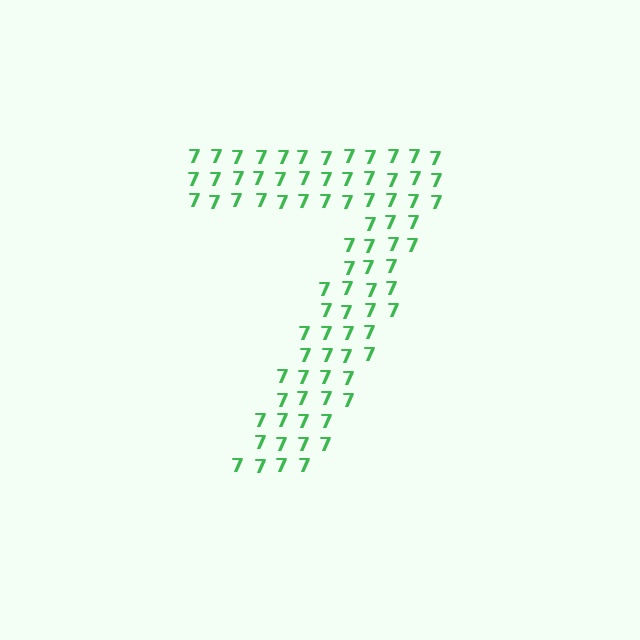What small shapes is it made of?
It is made of small digit 7's.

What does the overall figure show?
The overall figure shows the digit 7.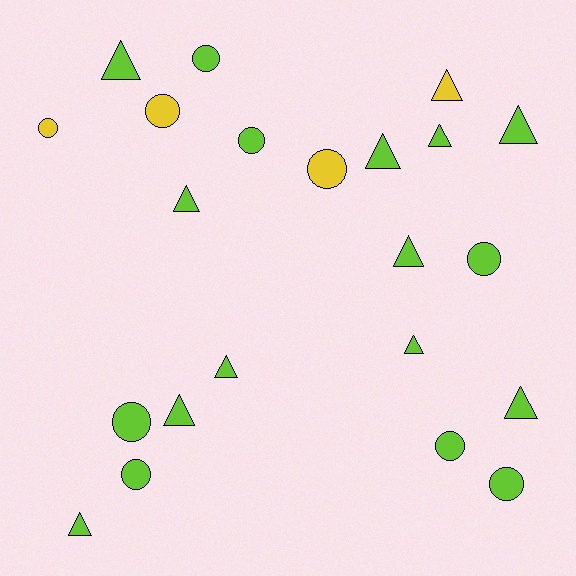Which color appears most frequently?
Lime, with 18 objects.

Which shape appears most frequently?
Triangle, with 12 objects.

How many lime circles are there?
There are 7 lime circles.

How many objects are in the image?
There are 22 objects.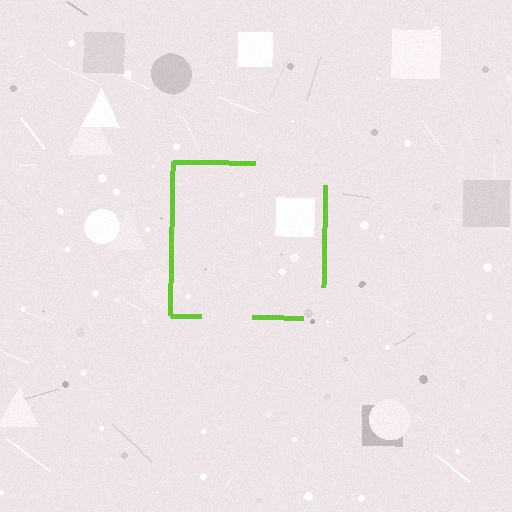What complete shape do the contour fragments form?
The contour fragments form a square.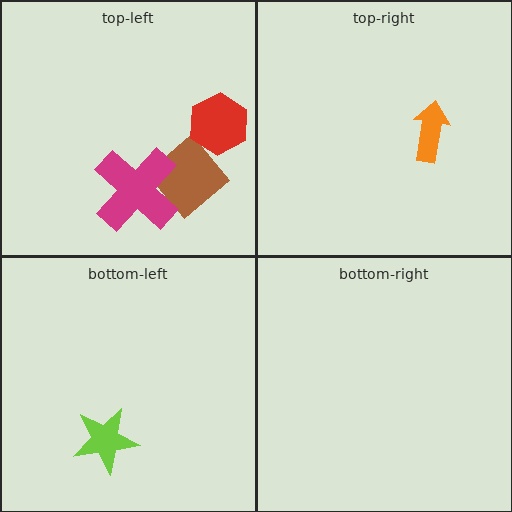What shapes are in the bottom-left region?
The lime star.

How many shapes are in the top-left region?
3.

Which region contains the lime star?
The bottom-left region.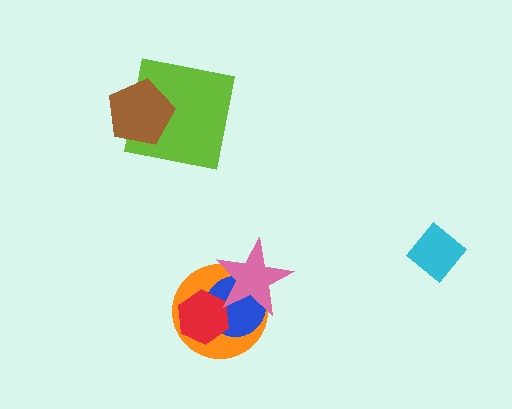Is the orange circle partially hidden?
Yes, it is partially covered by another shape.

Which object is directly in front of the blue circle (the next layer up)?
The red hexagon is directly in front of the blue circle.